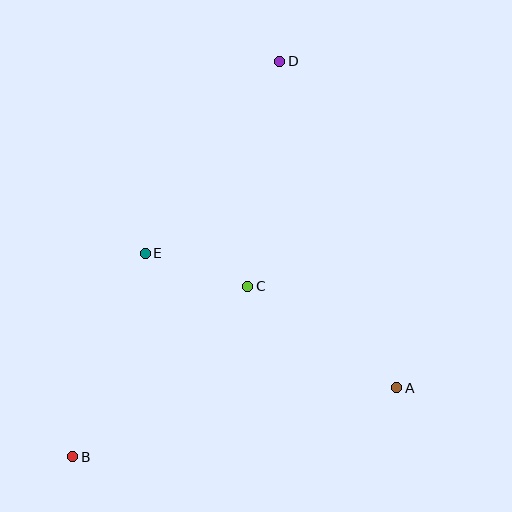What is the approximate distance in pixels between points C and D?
The distance between C and D is approximately 227 pixels.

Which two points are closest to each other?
Points C and E are closest to each other.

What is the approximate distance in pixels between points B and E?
The distance between B and E is approximately 216 pixels.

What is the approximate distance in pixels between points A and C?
The distance between A and C is approximately 180 pixels.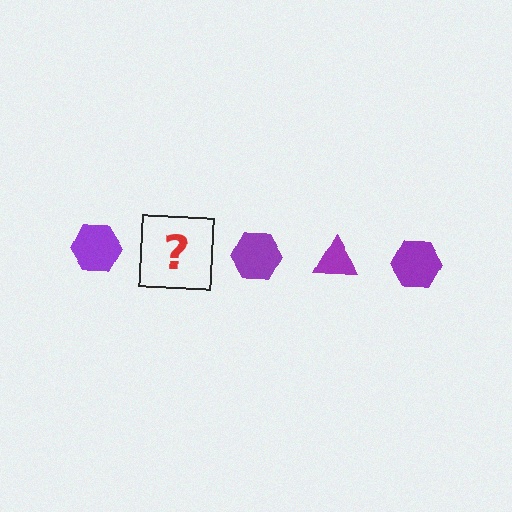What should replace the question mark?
The question mark should be replaced with a purple triangle.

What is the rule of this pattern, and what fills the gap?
The rule is that the pattern cycles through hexagon, triangle shapes in purple. The gap should be filled with a purple triangle.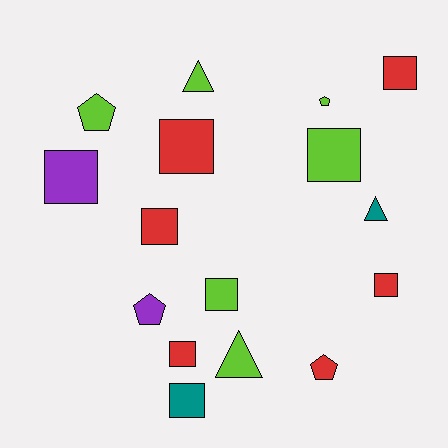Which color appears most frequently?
Lime, with 6 objects.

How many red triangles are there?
There are no red triangles.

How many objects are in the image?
There are 16 objects.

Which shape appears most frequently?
Square, with 9 objects.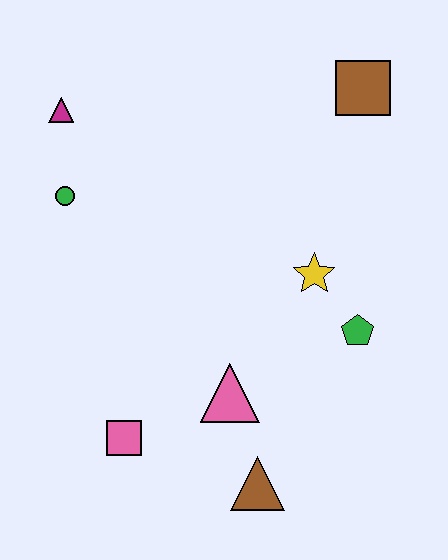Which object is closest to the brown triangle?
The pink triangle is closest to the brown triangle.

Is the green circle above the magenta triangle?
No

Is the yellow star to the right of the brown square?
No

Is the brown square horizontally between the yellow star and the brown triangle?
No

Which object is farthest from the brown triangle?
The magenta triangle is farthest from the brown triangle.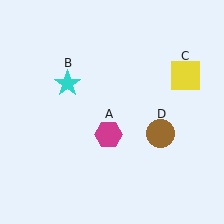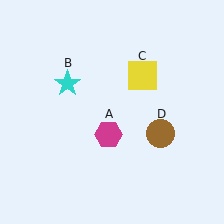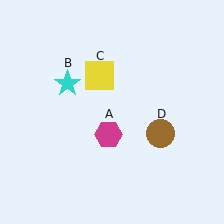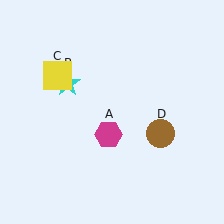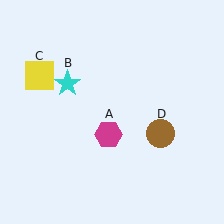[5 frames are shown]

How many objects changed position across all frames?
1 object changed position: yellow square (object C).